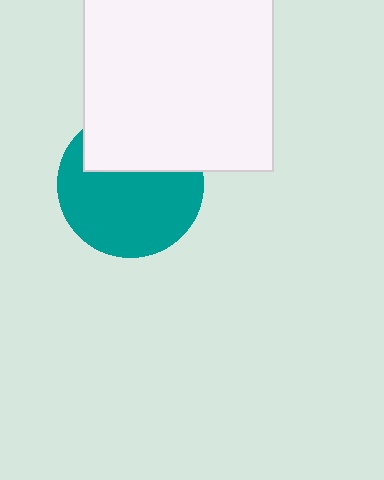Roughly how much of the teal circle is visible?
Most of it is visible (roughly 65%).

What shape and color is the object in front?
The object in front is a white rectangle.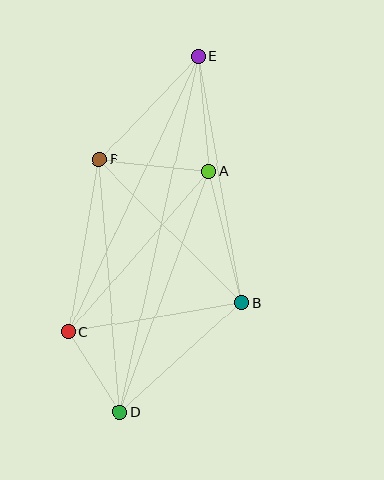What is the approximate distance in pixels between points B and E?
The distance between B and E is approximately 251 pixels.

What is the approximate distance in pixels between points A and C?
The distance between A and C is approximately 214 pixels.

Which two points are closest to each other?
Points C and D are closest to each other.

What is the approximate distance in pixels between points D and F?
The distance between D and F is approximately 253 pixels.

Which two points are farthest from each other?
Points D and E are farthest from each other.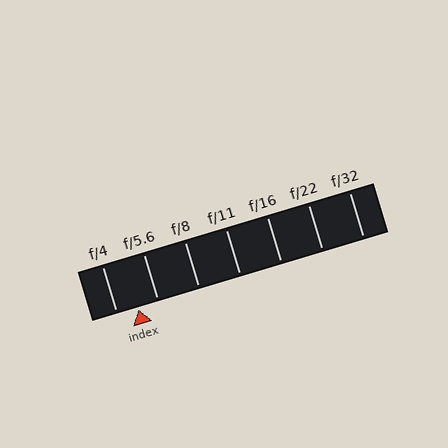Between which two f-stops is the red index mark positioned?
The index mark is between f/4 and f/5.6.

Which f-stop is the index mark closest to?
The index mark is closest to f/5.6.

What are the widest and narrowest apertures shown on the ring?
The widest aperture shown is f/4 and the narrowest is f/32.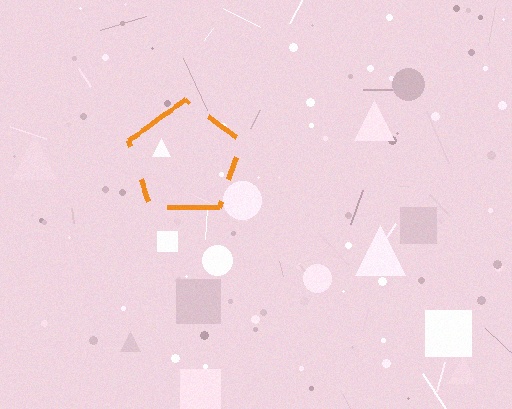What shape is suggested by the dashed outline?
The dashed outline suggests a pentagon.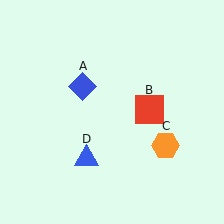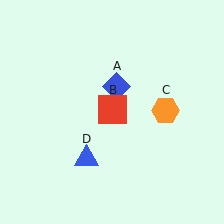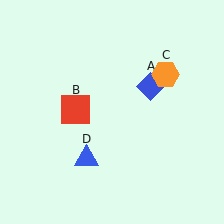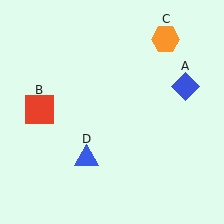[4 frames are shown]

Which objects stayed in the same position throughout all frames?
Blue triangle (object D) remained stationary.